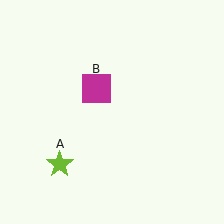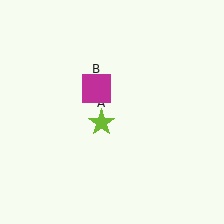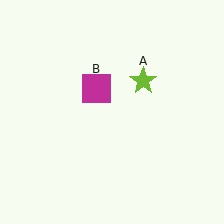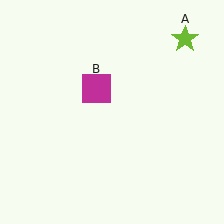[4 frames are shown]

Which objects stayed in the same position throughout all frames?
Magenta square (object B) remained stationary.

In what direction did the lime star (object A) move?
The lime star (object A) moved up and to the right.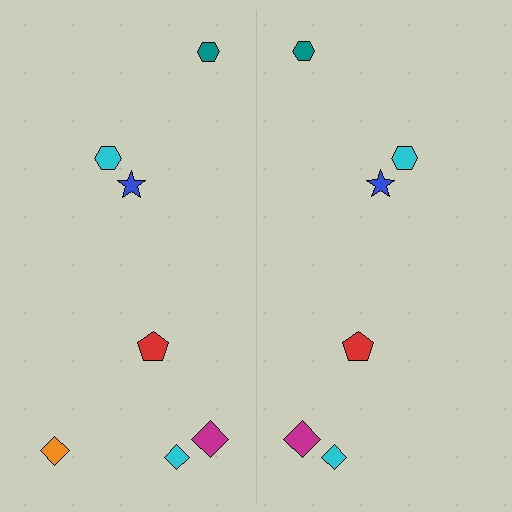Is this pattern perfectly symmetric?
No, the pattern is not perfectly symmetric. A orange diamond is missing from the right side.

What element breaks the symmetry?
A orange diamond is missing from the right side.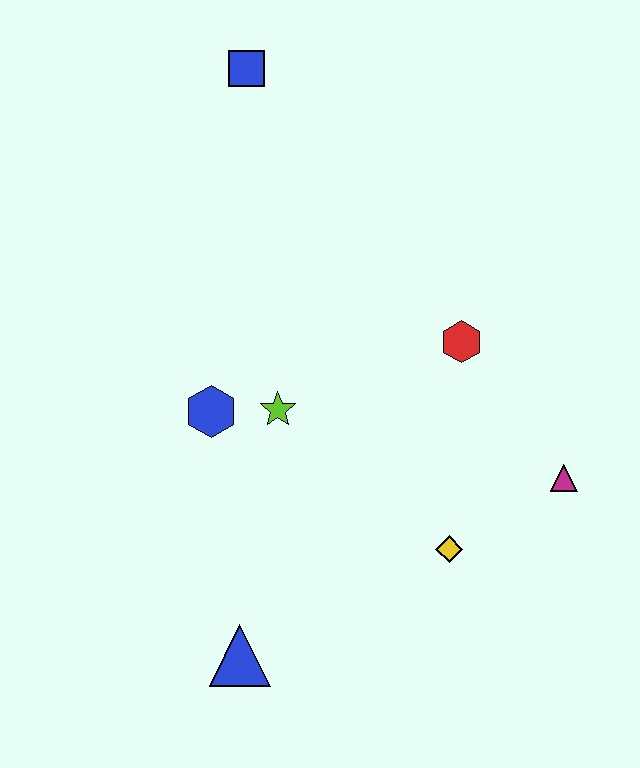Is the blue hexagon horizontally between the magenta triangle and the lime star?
No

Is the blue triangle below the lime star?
Yes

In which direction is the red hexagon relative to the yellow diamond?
The red hexagon is above the yellow diamond.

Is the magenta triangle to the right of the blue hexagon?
Yes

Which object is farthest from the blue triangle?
The blue square is farthest from the blue triangle.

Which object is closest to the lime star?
The blue hexagon is closest to the lime star.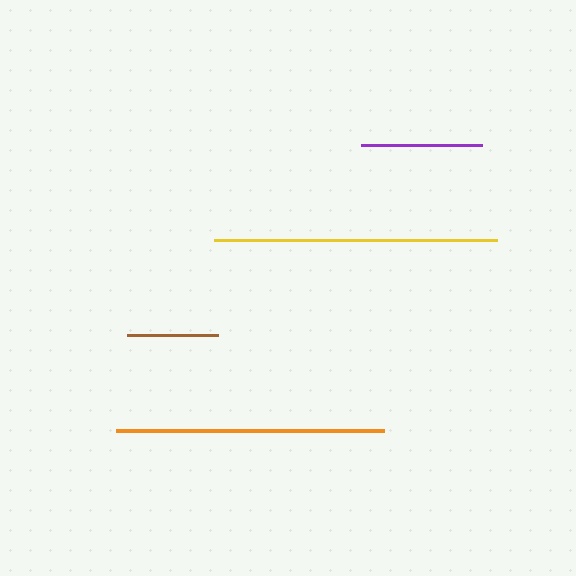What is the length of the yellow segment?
The yellow segment is approximately 283 pixels long.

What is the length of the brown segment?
The brown segment is approximately 90 pixels long.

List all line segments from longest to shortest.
From longest to shortest: yellow, orange, purple, brown.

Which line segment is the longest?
The yellow line is the longest at approximately 283 pixels.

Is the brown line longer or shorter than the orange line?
The orange line is longer than the brown line.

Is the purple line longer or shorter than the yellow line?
The yellow line is longer than the purple line.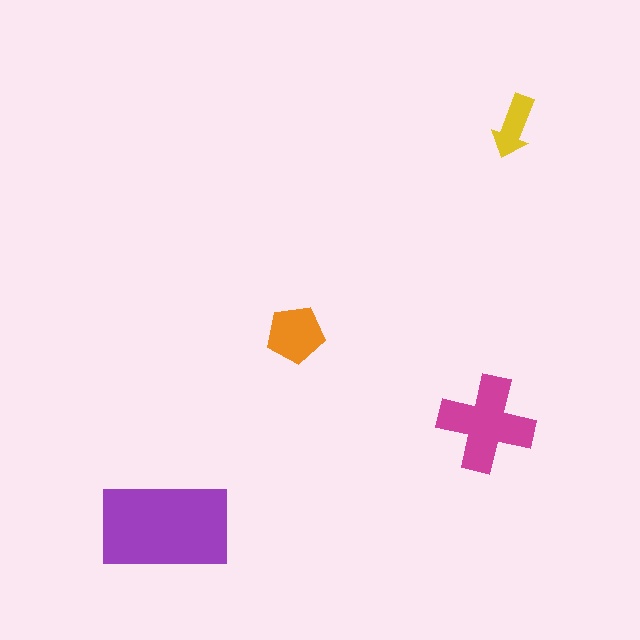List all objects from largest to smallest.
The purple rectangle, the magenta cross, the orange pentagon, the yellow arrow.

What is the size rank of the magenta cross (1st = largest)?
2nd.